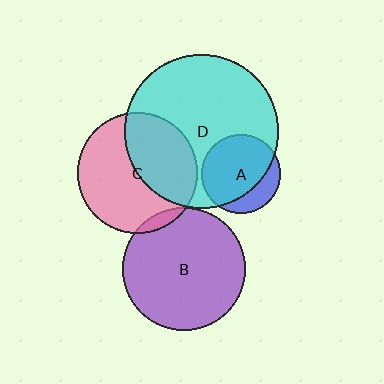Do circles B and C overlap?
Yes.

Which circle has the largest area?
Circle D (cyan).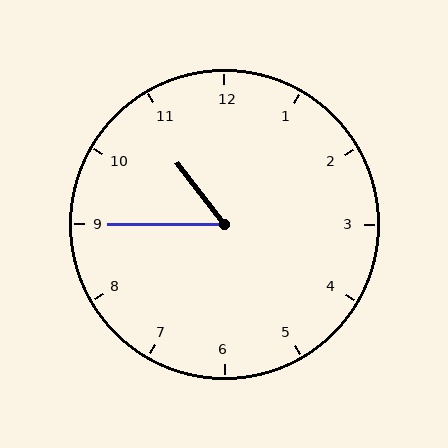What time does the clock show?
10:45.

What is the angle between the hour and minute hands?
Approximately 52 degrees.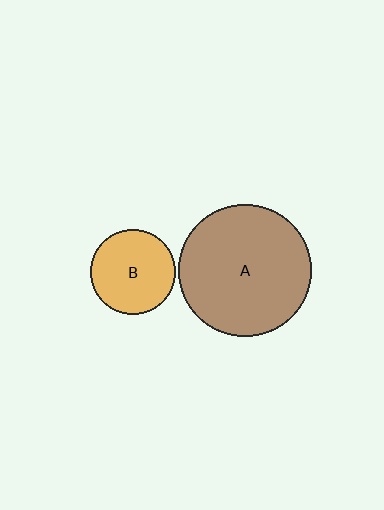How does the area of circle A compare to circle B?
Approximately 2.4 times.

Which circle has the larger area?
Circle A (brown).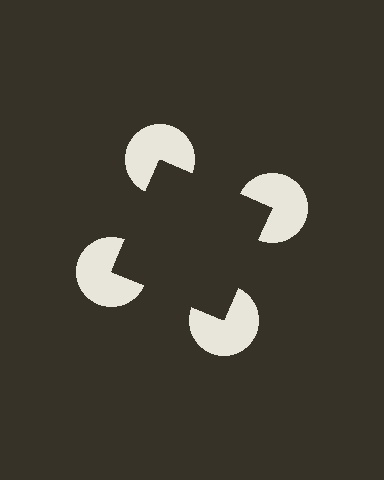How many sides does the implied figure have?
4 sides.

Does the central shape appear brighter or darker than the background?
It typically appears slightly darker than the background, even though no actual brightness change is drawn.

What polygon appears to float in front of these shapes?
An illusory square — its edges are inferred from the aligned wedge cuts in the pac-man discs, not physically drawn.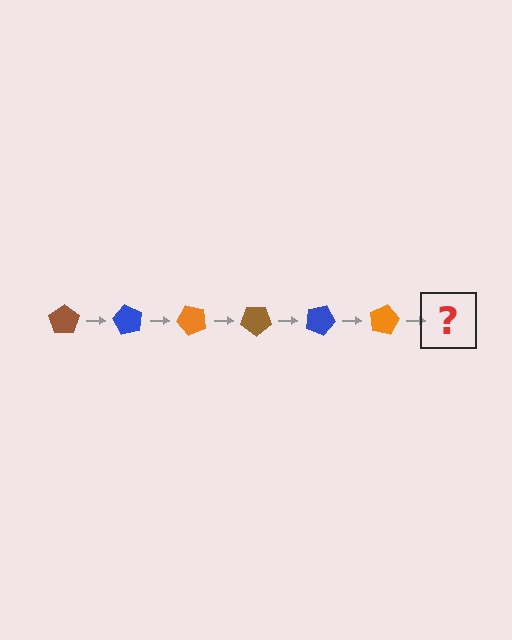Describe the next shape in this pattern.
It should be a brown pentagon, rotated 360 degrees from the start.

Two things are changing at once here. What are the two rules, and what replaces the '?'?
The two rules are that it rotates 60 degrees each step and the color cycles through brown, blue, and orange. The '?' should be a brown pentagon, rotated 360 degrees from the start.